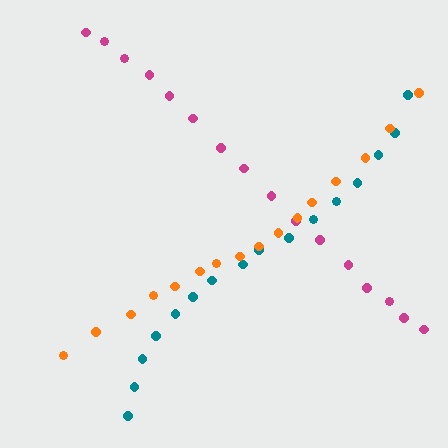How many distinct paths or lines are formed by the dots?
There are 3 distinct paths.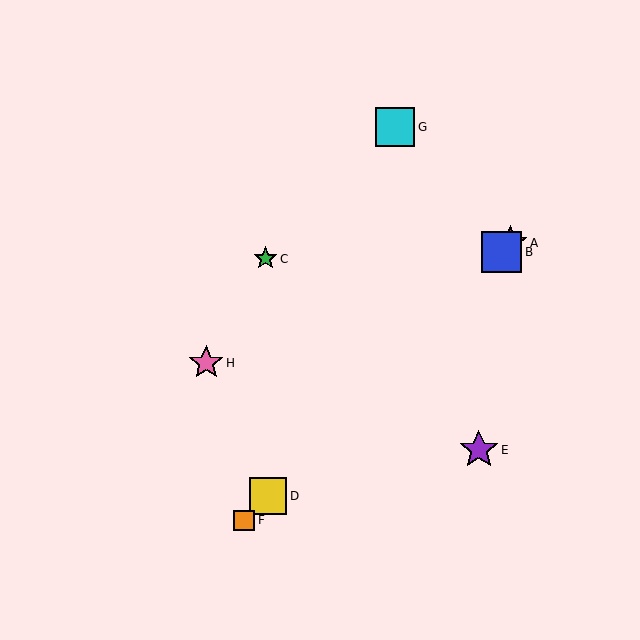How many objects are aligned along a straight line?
4 objects (A, B, D, F) are aligned along a straight line.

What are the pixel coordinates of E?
Object E is at (479, 450).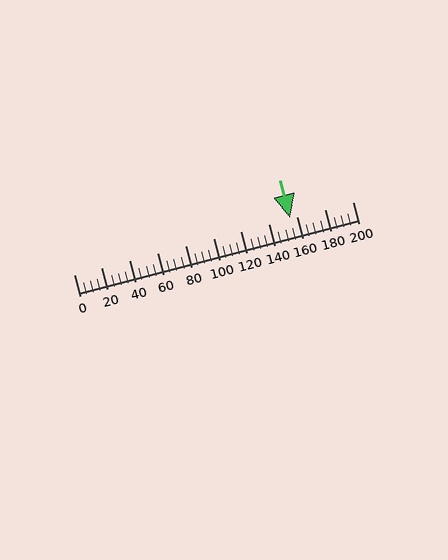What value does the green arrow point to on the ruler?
The green arrow points to approximately 155.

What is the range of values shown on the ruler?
The ruler shows values from 0 to 200.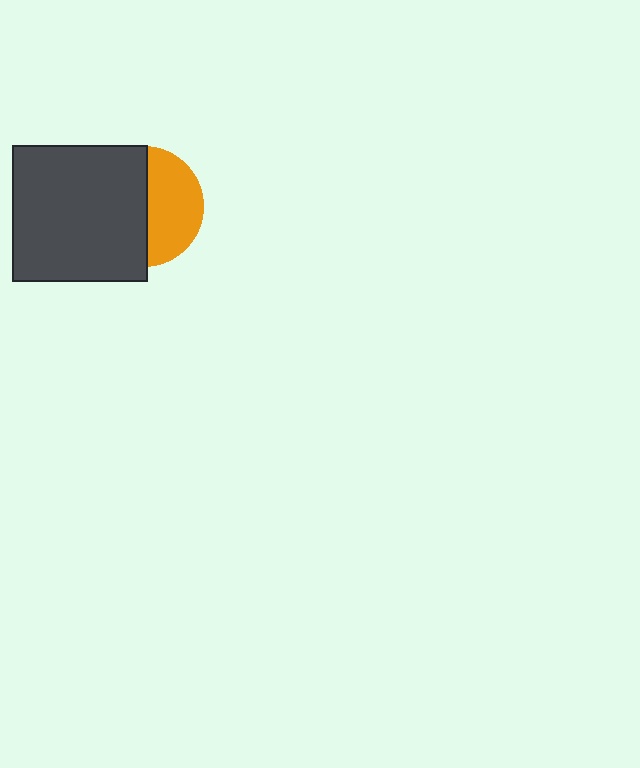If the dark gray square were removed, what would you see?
You would see the complete orange circle.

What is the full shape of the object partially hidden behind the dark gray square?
The partially hidden object is an orange circle.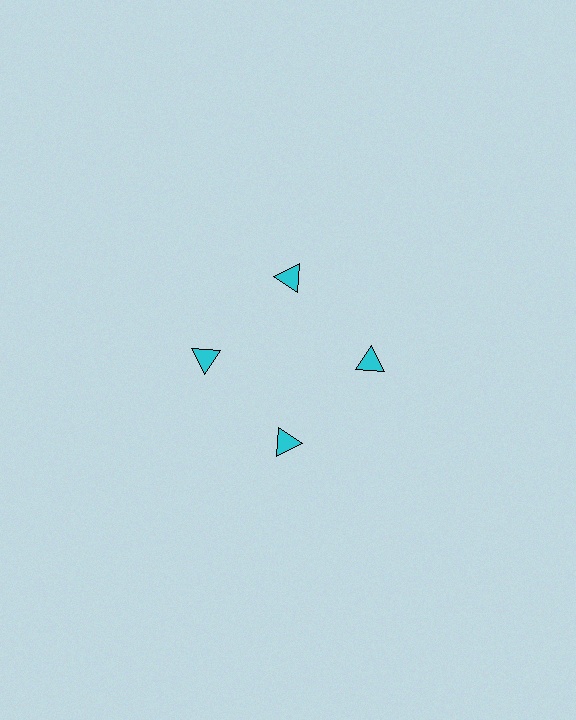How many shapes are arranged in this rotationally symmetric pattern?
There are 4 shapes, arranged in 4 groups of 1.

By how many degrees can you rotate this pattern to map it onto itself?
The pattern maps onto itself every 90 degrees of rotation.